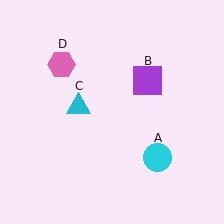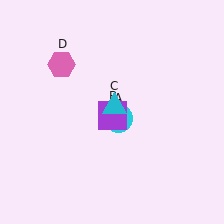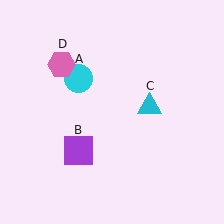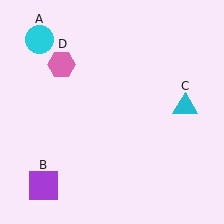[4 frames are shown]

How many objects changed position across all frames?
3 objects changed position: cyan circle (object A), purple square (object B), cyan triangle (object C).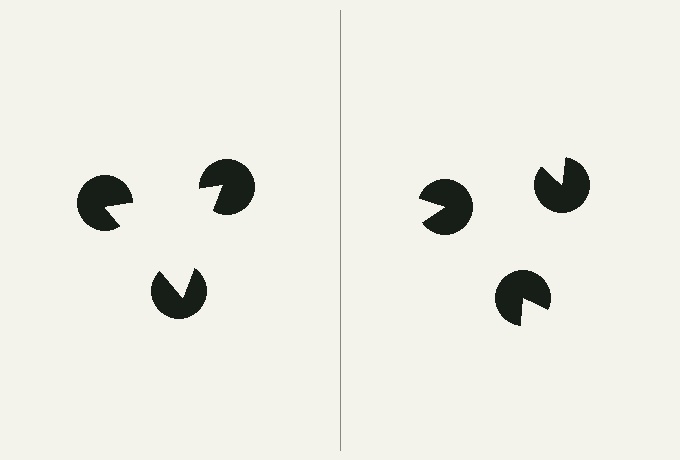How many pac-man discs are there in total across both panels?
6 — 3 on each side.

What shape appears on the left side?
An illusory triangle.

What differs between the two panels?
The pac-man discs are positioned identically on both sides; only the wedge orientations differ. On the left they align to a triangle; on the right they are misaligned.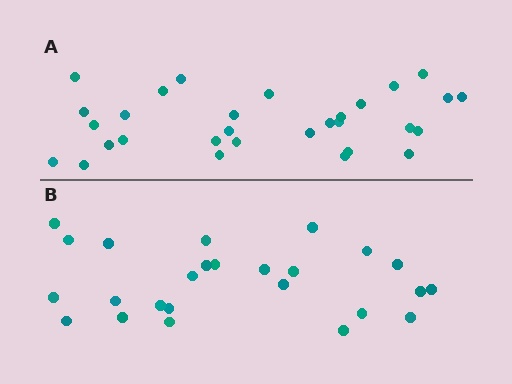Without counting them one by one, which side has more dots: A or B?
Region A (the top region) has more dots.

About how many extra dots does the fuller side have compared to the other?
Region A has about 5 more dots than region B.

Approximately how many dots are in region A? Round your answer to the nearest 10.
About 30 dots.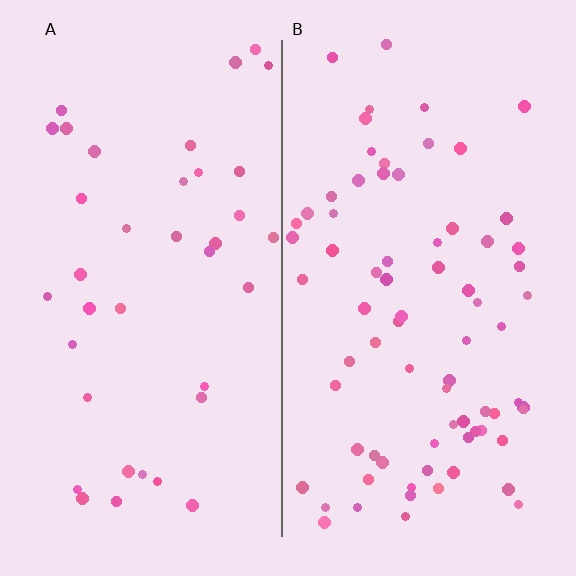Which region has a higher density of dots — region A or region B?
B (the right).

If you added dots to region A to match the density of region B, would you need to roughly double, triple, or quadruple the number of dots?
Approximately double.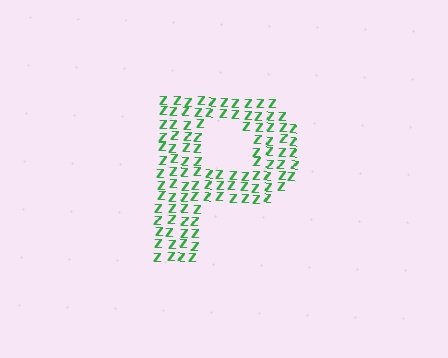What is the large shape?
The large shape is the letter P.